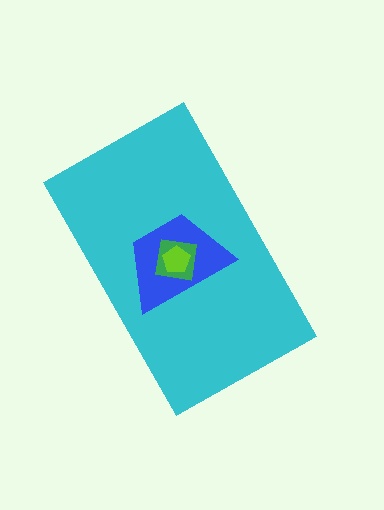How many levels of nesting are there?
4.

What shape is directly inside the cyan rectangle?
The blue trapezoid.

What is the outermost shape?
The cyan rectangle.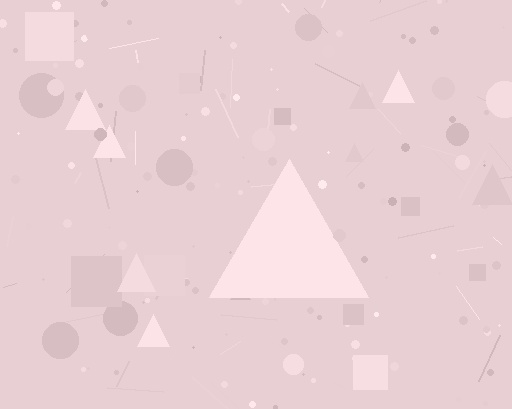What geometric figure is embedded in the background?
A triangle is embedded in the background.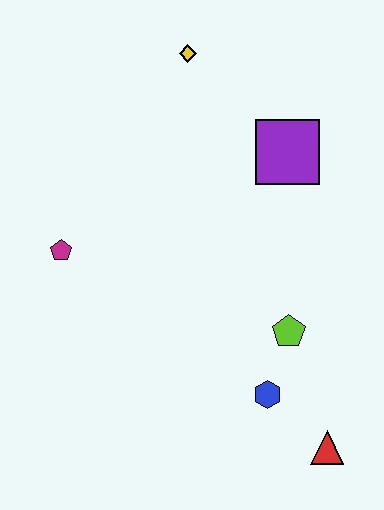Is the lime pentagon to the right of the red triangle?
No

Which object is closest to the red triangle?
The blue hexagon is closest to the red triangle.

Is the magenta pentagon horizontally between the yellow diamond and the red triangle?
No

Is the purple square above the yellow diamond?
No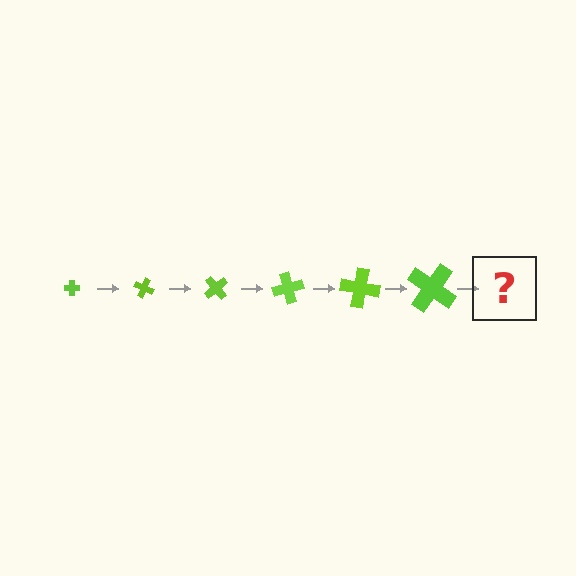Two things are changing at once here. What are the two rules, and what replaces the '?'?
The two rules are that the cross grows larger each step and it rotates 25 degrees each step. The '?' should be a cross, larger than the previous one and rotated 150 degrees from the start.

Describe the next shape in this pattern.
It should be a cross, larger than the previous one and rotated 150 degrees from the start.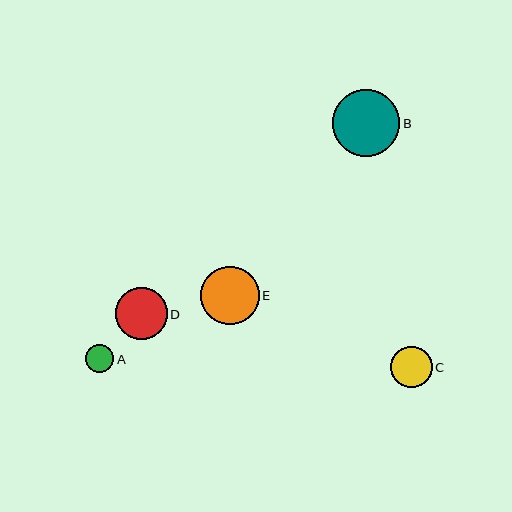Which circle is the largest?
Circle B is the largest with a size of approximately 67 pixels.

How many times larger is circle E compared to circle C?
Circle E is approximately 1.4 times the size of circle C.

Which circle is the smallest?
Circle A is the smallest with a size of approximately 28 pixels.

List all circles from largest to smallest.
From largest to smallest: B, E, D, C, A.